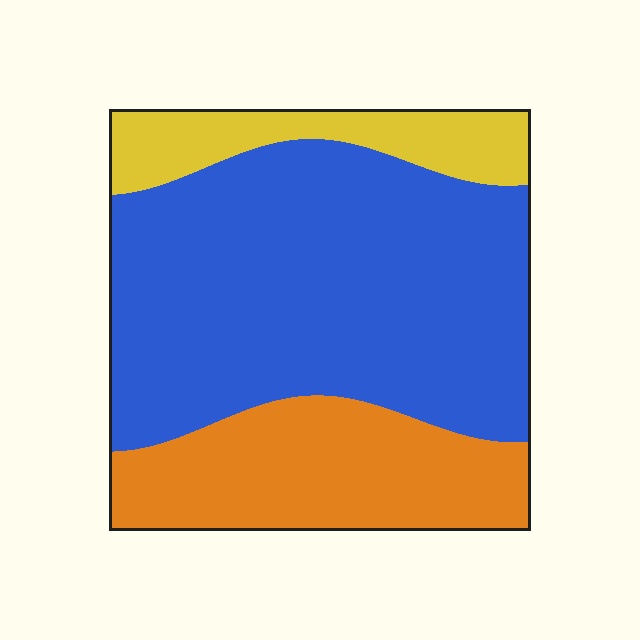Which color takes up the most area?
Blue, at roughly 60%.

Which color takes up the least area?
Yellow, at roughly 15%.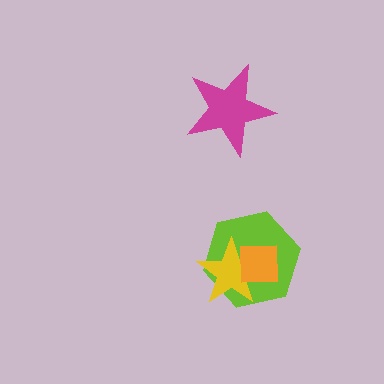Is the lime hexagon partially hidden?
Yes, it is partially covered by another shape.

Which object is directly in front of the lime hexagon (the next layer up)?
The yellow star is directly in front of the lime hexagon.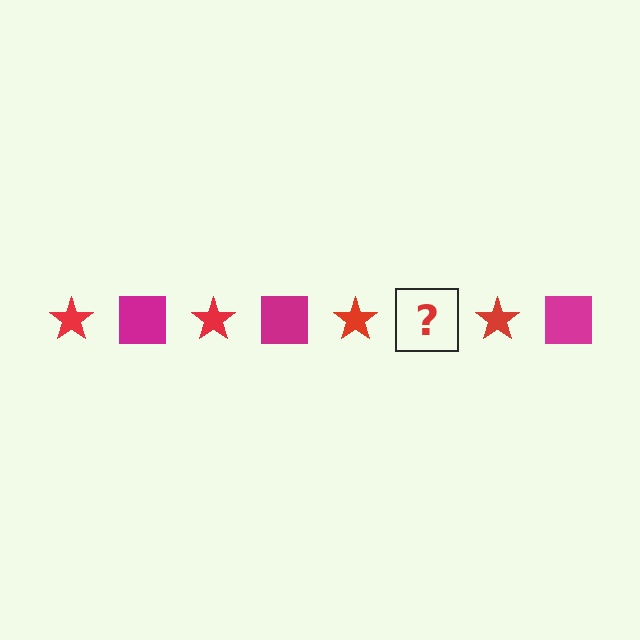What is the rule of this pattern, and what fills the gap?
The rule is that the pattern alternates between red star and magenta square. The gap should be filled with a magenta square.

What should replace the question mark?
The question mark should be replaced with a magenta square.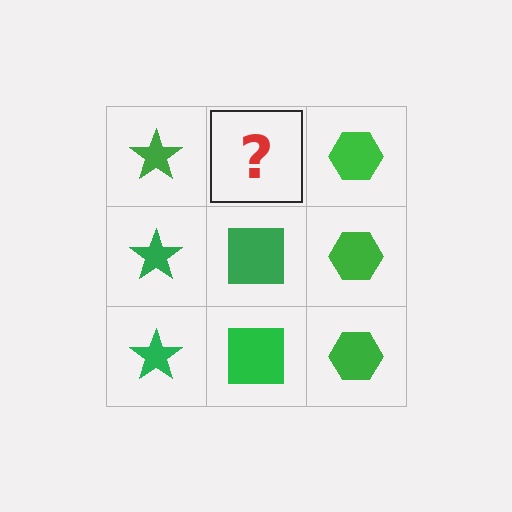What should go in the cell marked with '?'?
The missing cell should contain a green square.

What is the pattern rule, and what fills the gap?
The rule is that each column has a consistent shape. The gap should be filled with a green square.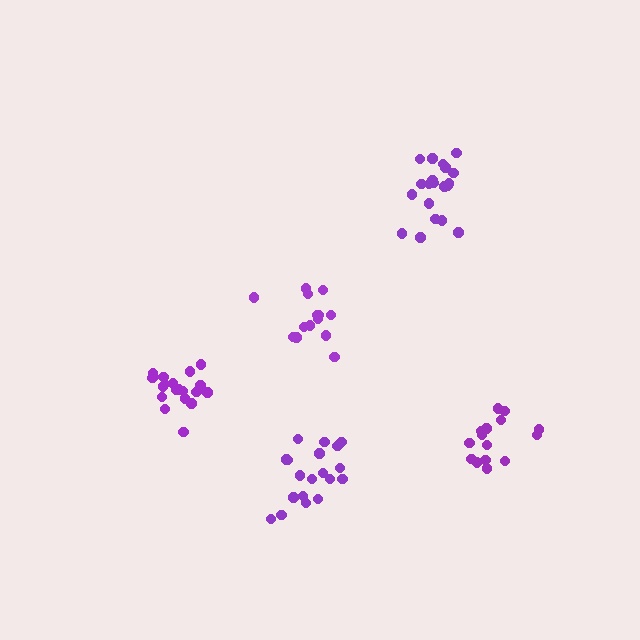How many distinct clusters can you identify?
There are 5 distinct clusters.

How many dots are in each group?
Group 1: 19 dots, Group 2: 15 dots, Group 3: 19 dots, Group 4: 20 dots, Group 5: 15 dots (88 total).